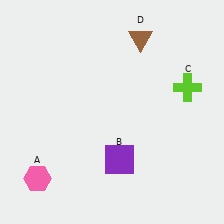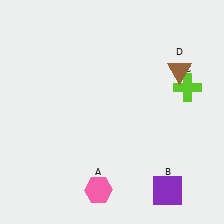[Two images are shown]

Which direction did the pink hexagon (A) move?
The pink hexagon (A) moved right.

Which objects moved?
The objects that moved are: the pink hexagon (A), the purple square (B), the brown triangle (D).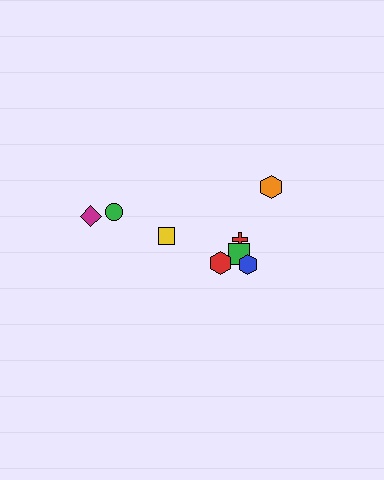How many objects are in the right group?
There are 5 objects.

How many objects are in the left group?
There are 3 objects.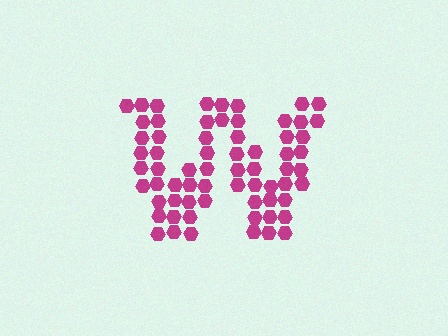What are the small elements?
The small elements are hexagons.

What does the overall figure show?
The overall figure shows the letter W.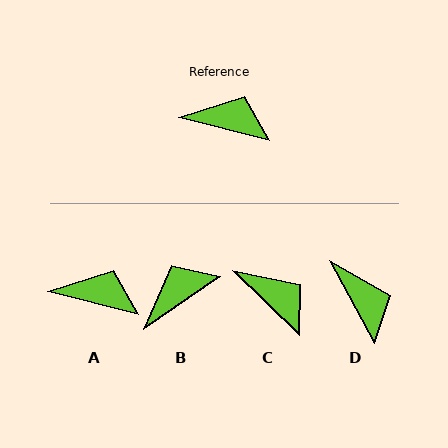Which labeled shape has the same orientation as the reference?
A.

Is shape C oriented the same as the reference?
No, it is off by about 30 degrees.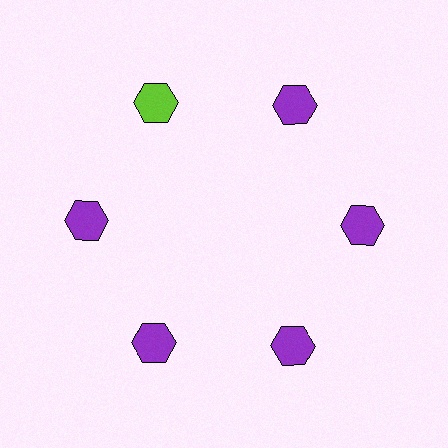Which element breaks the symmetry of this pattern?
The lime hexagon at roughly the 11 o'clock position breaks the symmetry. All other shapes are purple hexagons.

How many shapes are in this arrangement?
There are 6 shapes arranged in a ring pattern.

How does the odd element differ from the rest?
It has a different color: lime instead of purple.